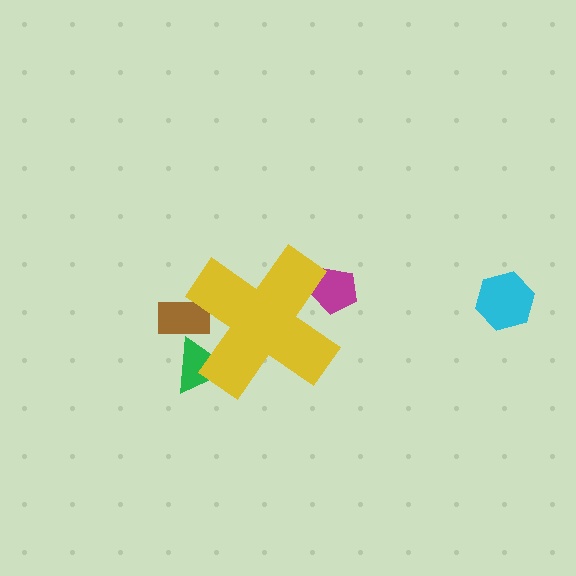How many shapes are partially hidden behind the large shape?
3 shapes are partially hidden.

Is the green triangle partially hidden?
Yes, the green triangle is partially hidden behind the yellow cross.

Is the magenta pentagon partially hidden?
Yes, the magenta pentagon is partially hidden behind the yellow cross.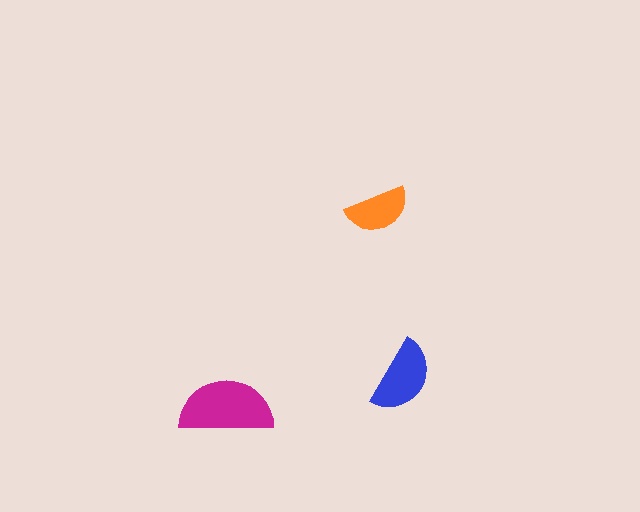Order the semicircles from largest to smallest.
the magenta one, the blue one, the orange one.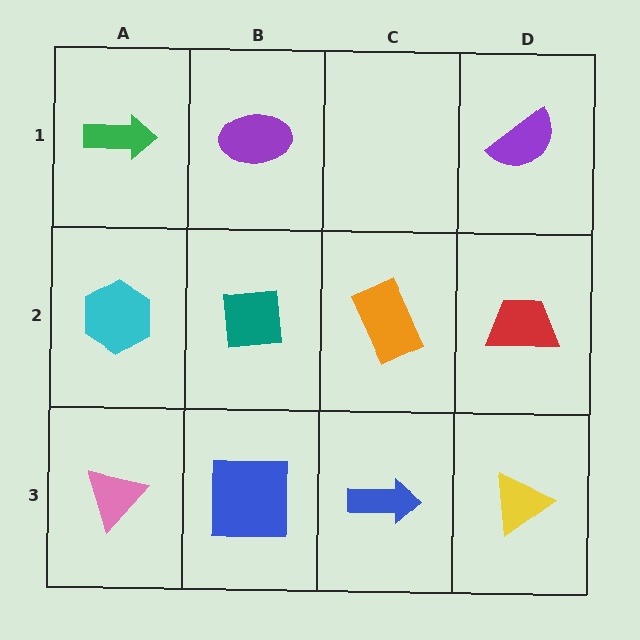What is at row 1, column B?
A purple ellipse.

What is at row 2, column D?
A red trapezoid.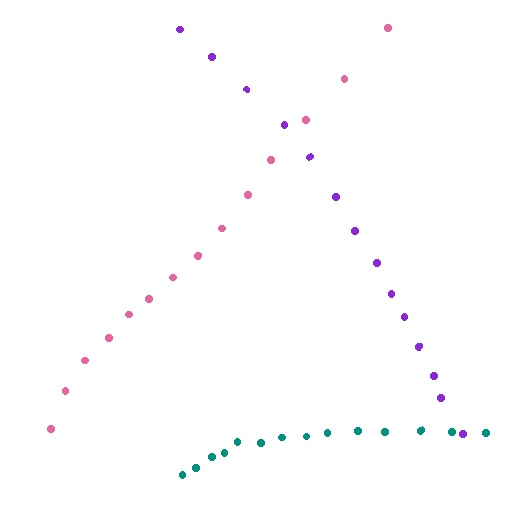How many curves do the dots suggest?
There are 3 distinct paths.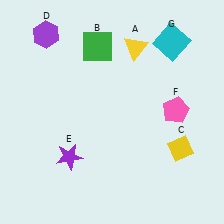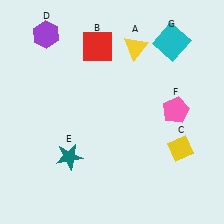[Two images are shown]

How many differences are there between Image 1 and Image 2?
There are 2 differences between the two images.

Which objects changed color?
B changed from green to red. E changed from purple to teal.